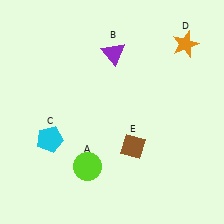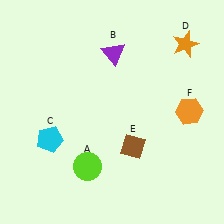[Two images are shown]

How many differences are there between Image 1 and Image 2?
There is 1 difference between the two images.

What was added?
An orange hexagon (F) was added in Image 2.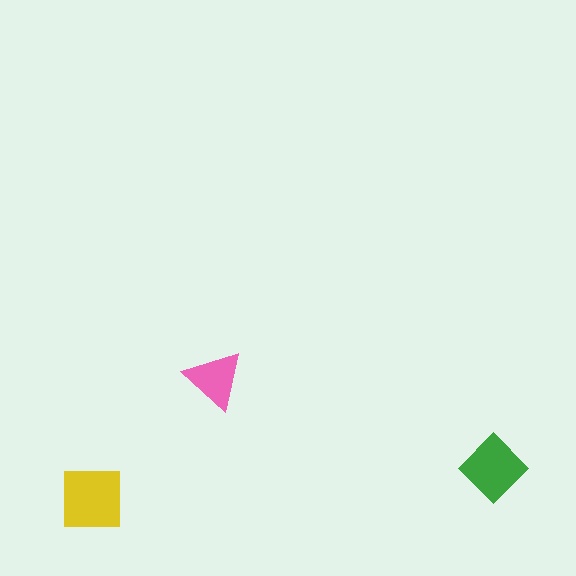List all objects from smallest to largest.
The pink triangle, the green diamond, the yellow square.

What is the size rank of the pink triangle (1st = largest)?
3rd.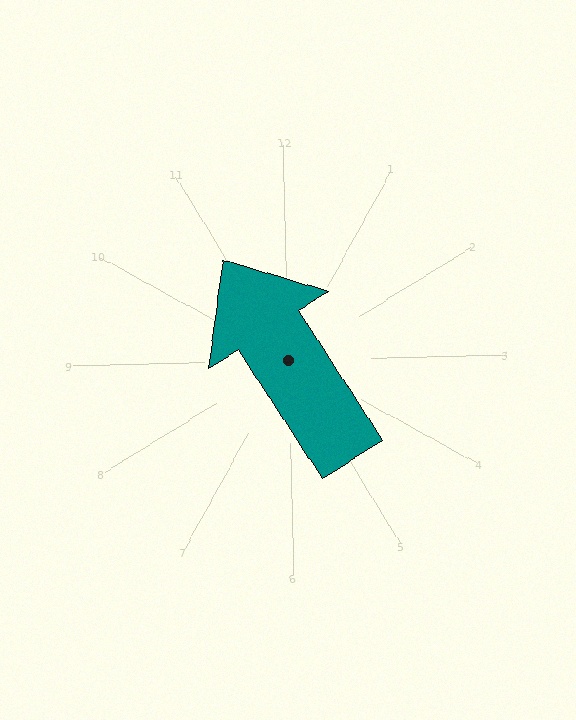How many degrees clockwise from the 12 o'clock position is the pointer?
Approximately 329 degrees.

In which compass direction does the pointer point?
Northwest.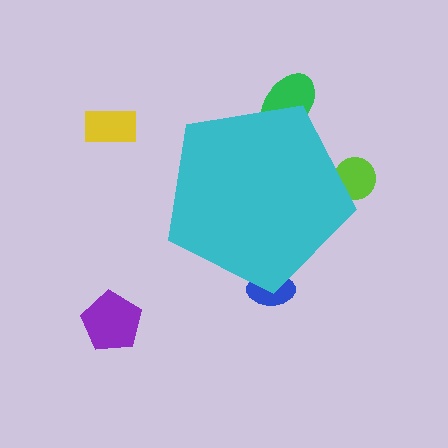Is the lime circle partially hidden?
Yes, the lime circle is partially hidden behind the cyan pentagon.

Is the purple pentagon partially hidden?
No, the purple pentagon is fully visible.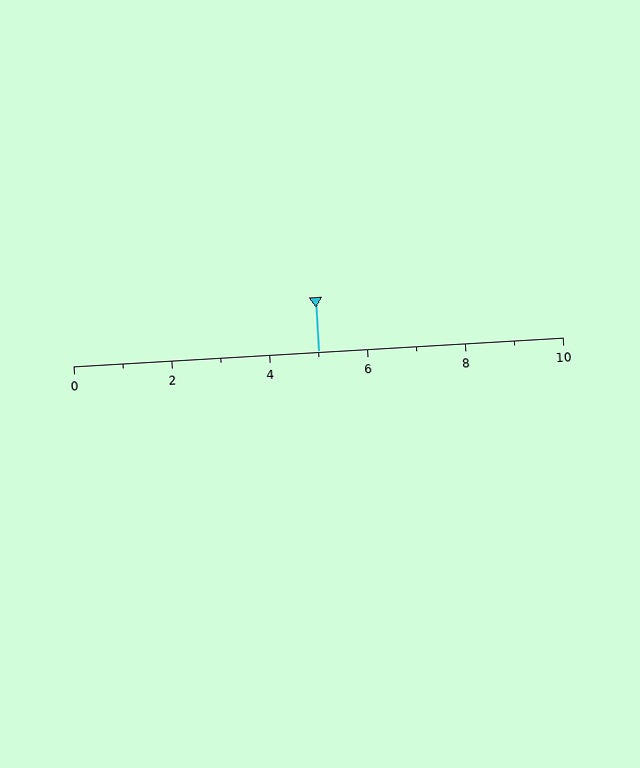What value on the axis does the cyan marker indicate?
The marker indicates approximately 5.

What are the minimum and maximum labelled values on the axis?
The axis runs from 0 to 10.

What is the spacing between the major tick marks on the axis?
The major ticks are spaced 2 apart.